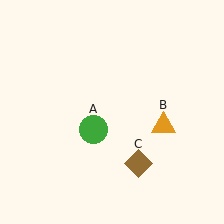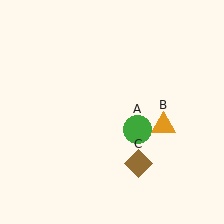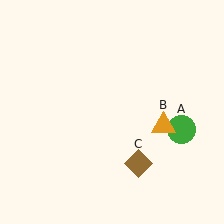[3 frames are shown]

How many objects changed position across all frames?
1 object changed position: green circle (object A).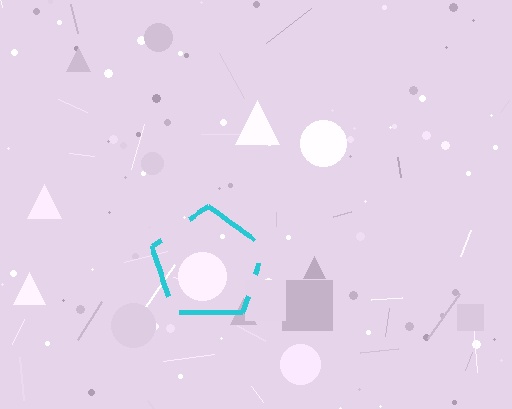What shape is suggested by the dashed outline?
The dashed outline suggests a pentagon.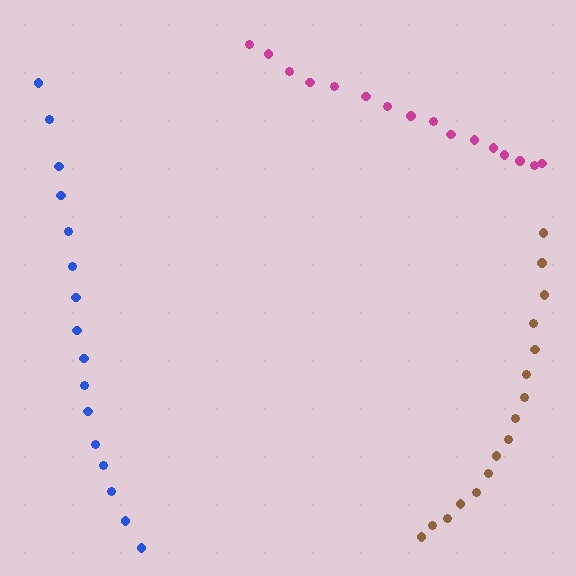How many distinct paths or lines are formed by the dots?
There are 3 distinct paths.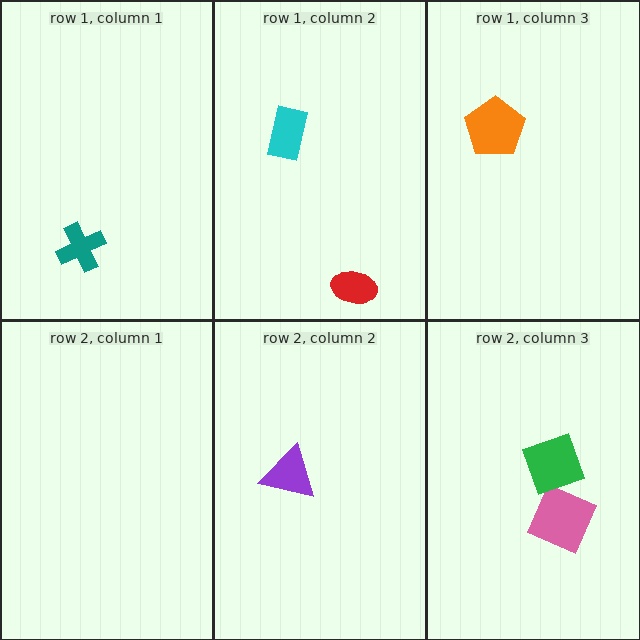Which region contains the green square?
The row 2, column 3 region.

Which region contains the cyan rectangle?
The row 1, column 2 region.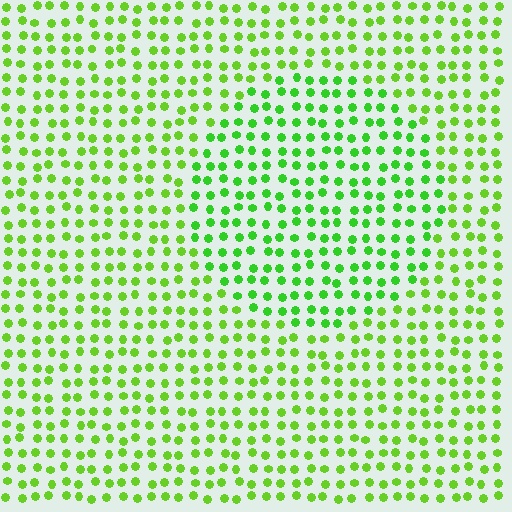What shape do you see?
I see a circle.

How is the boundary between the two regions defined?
The boundary is defined purely by a slight shift in hue (about 20 degrees). Spacing, size, and orientation are identical on both sides.